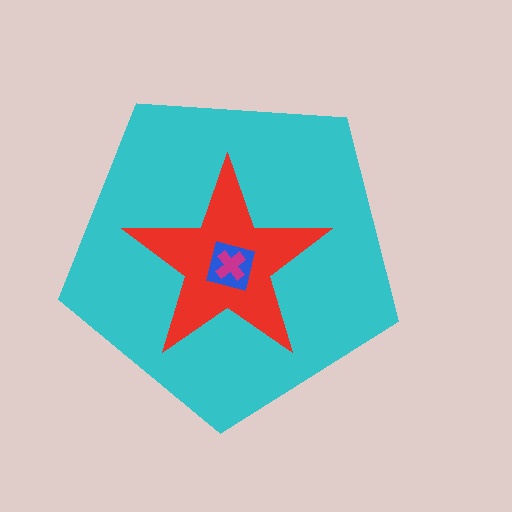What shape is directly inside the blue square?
The magenta cross.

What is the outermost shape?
The cyan pentagon.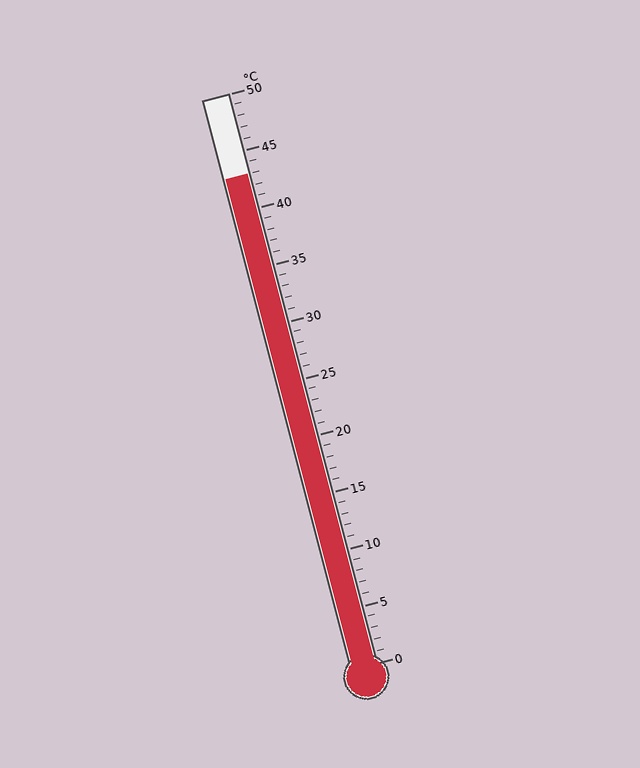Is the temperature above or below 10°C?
The temperature is above 10°C.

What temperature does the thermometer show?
The thermometer shows approximately 43°C.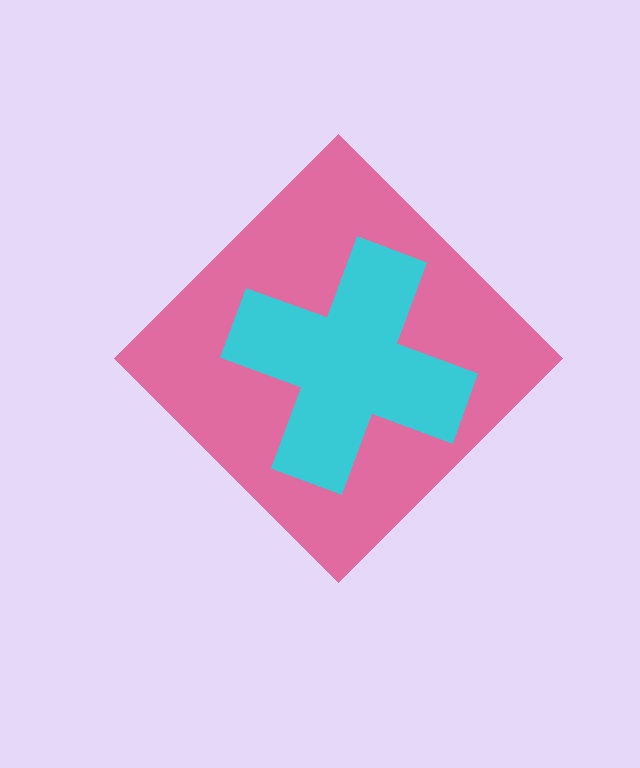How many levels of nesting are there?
2.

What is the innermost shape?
The cyan cross.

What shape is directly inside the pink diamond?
The cyan cross.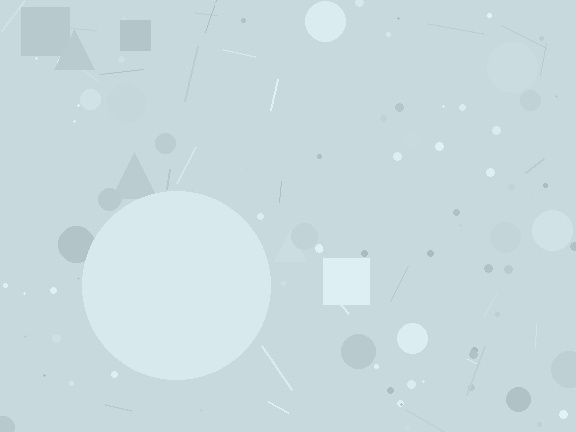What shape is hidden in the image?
A circle is hidden in the image.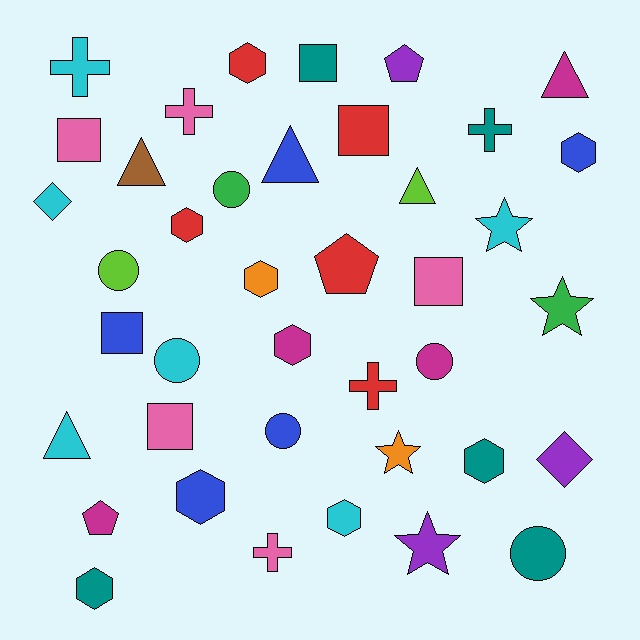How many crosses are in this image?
There are 5 crosses.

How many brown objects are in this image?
There is 1 brown object.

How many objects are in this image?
There are 40 objects.